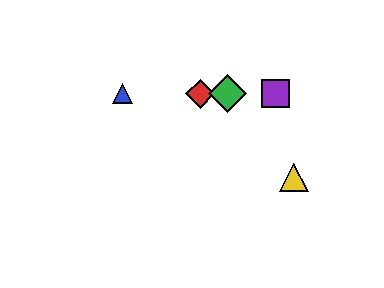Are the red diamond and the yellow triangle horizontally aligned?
No, the red diamond is at y≈94 and the yellow triangle is at y≈178.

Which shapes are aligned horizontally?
The red diamond, the blue triangle, the green diamond, the purple square are aligned horizontally.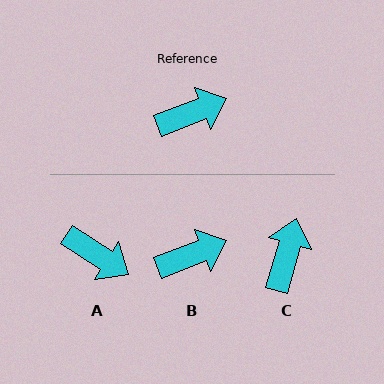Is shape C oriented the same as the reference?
No, it is off by about 52 degrees.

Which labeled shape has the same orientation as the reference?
B.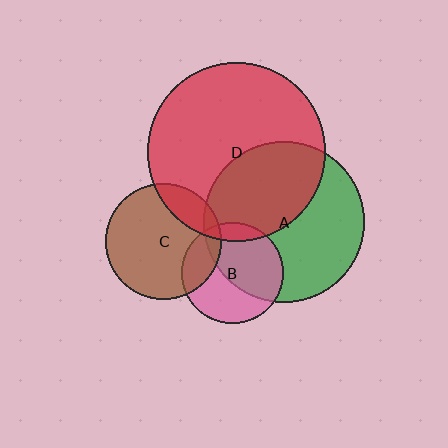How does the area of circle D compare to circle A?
Approximately 1.2 times.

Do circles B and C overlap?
Yes.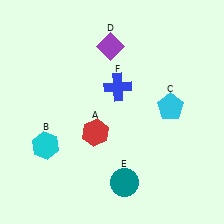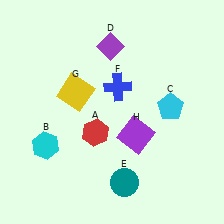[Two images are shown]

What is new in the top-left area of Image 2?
A yellow square (G) was added in the top-left area of Image 2.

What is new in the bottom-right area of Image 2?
A purple square (H) was added in the bottom-right area of Image 2.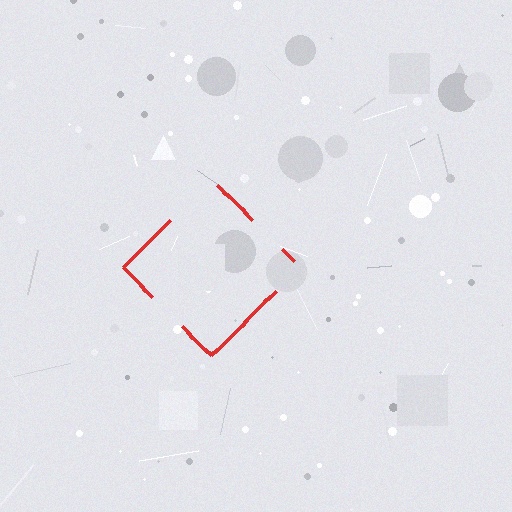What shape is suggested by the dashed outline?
The dashed outline suggests a diamond.